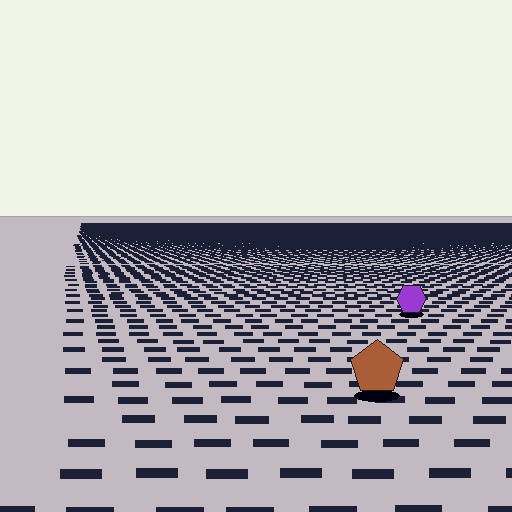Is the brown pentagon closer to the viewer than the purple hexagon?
Yes. The brown pentagon is closer — you can tell from the texture gradient: the ground texture is coarser near it.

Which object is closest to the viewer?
The brown pentagon is closest. The texture marks near it are larger and more spread out.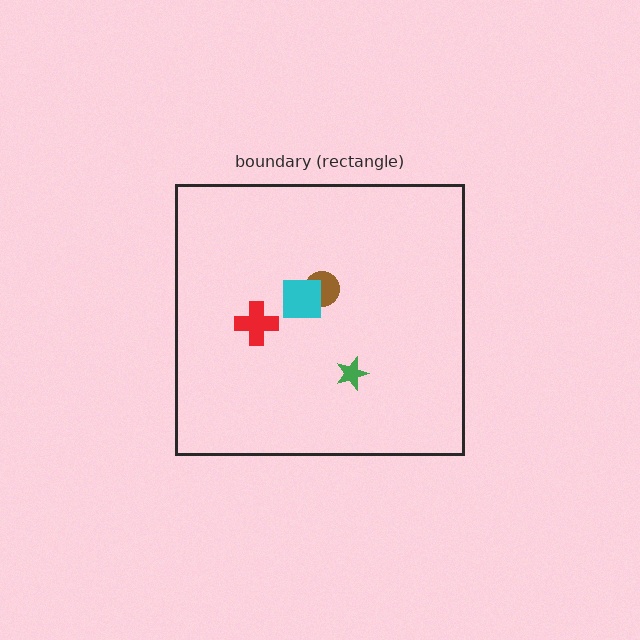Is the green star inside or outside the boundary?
Inside.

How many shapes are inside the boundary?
4 inside, 0 outside.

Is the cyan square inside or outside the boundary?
Inside.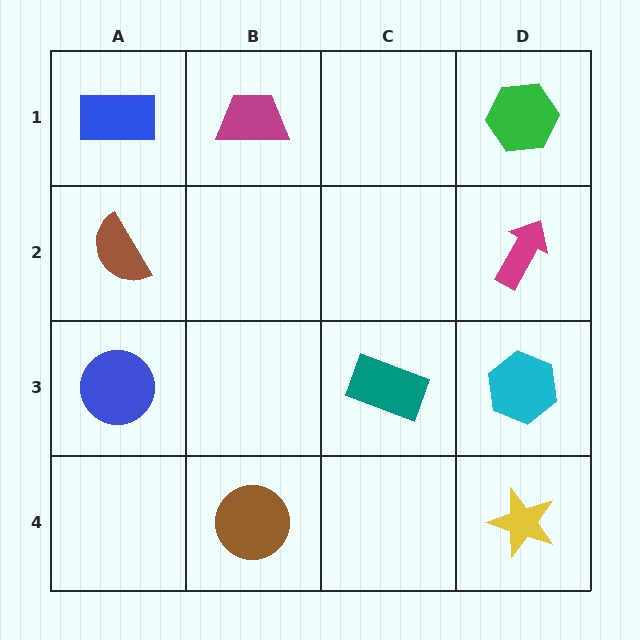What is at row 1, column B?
A magenta trapezoid.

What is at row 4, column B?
A brown circle.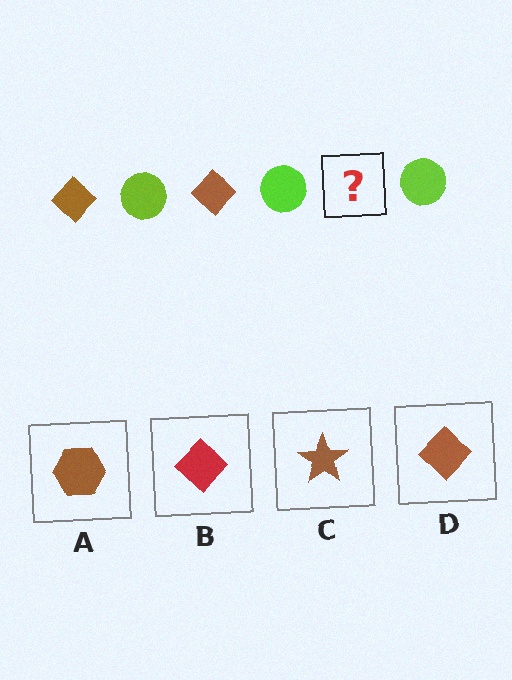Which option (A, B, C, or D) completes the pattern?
D.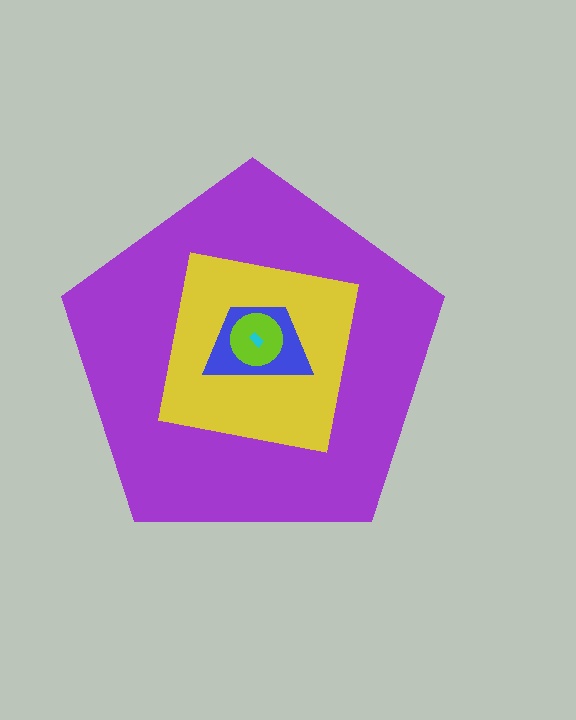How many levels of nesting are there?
5.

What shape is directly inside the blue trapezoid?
The lime circle.